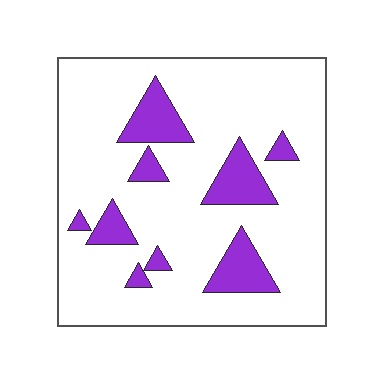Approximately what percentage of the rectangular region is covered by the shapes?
Approximately 15%.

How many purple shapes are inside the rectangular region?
9.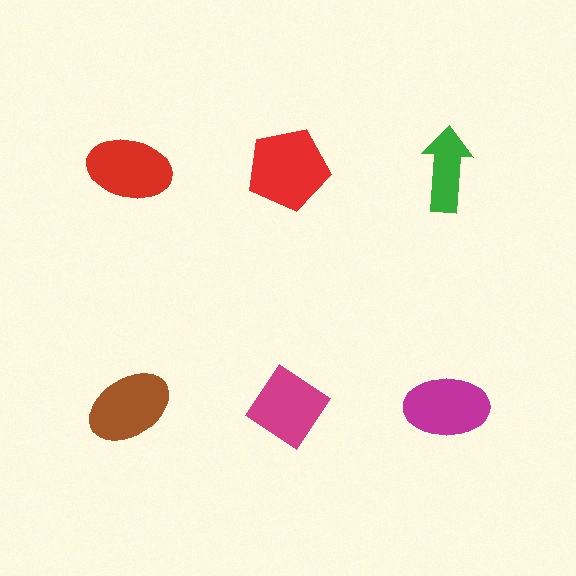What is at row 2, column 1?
A brown ellipse.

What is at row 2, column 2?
A magenta diamond.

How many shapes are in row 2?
3 shapes.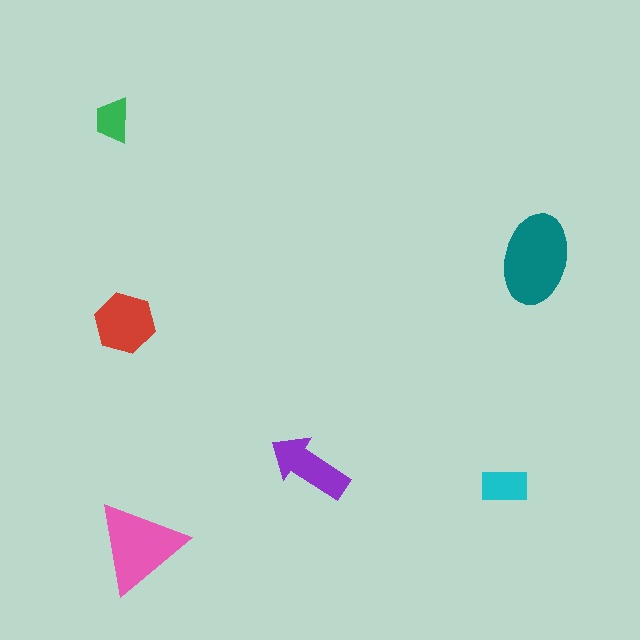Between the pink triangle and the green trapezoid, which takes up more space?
The pink triangle.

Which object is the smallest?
The green trapezoid.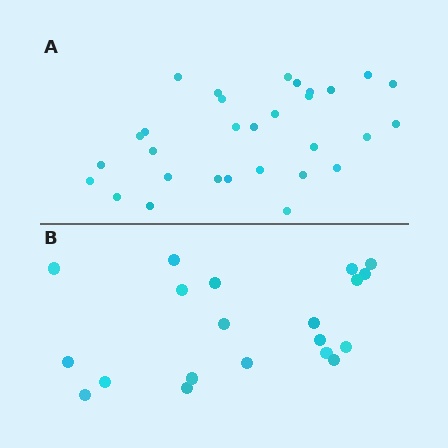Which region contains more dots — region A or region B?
Region A (the top region) has more dots.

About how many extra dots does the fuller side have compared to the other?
Region A has roughly 10 or so more dots than region B.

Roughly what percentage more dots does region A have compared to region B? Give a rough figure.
About 50% more.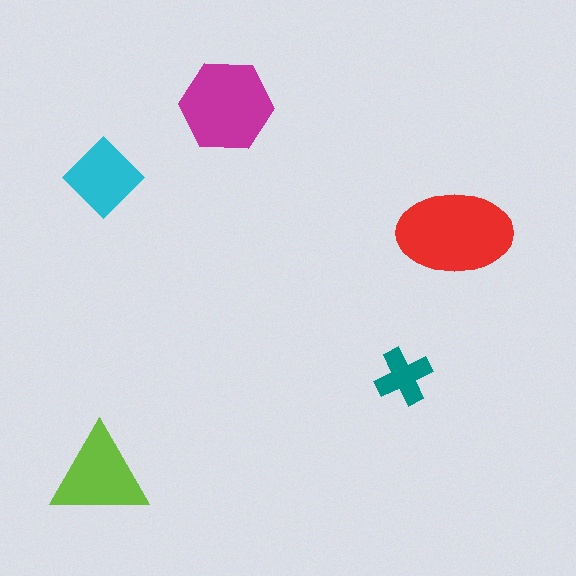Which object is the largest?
The red ellipse.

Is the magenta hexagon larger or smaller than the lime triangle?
Larger.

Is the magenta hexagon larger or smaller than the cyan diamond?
Larger.